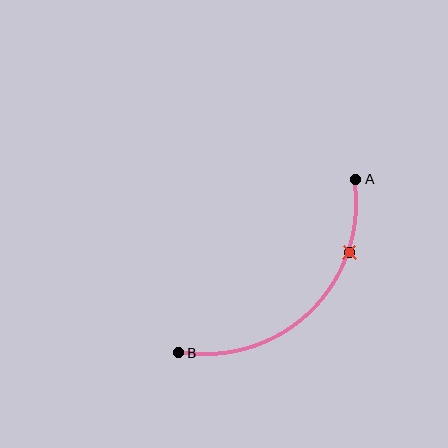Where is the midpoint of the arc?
The arc midpoint is the point on the curve farthest from the straight line joining A and B. It sits below and to the right of that line.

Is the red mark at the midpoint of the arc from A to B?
No. The red mark lies on the arc but is closer to endpoint A. The arc midpoint would be at the point on the curve equidistant along the arc from both A and B.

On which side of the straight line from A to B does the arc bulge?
The arc bulges below and to the right of the straight line connecting A and B.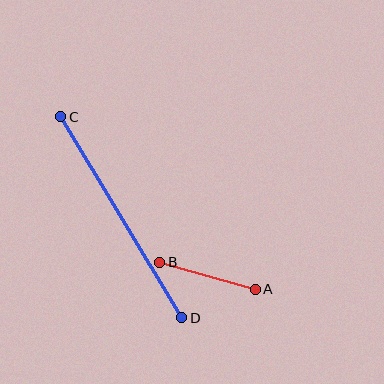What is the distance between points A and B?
The distance is approximately 99 pixels.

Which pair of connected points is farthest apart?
Points C and D are farthest apart.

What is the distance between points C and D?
The distance is approximately 234 pixels.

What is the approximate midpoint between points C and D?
The midpoint is at approximately (121, 217) pixels.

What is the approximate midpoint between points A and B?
The midpoint is at approximately (208, 276) pixels.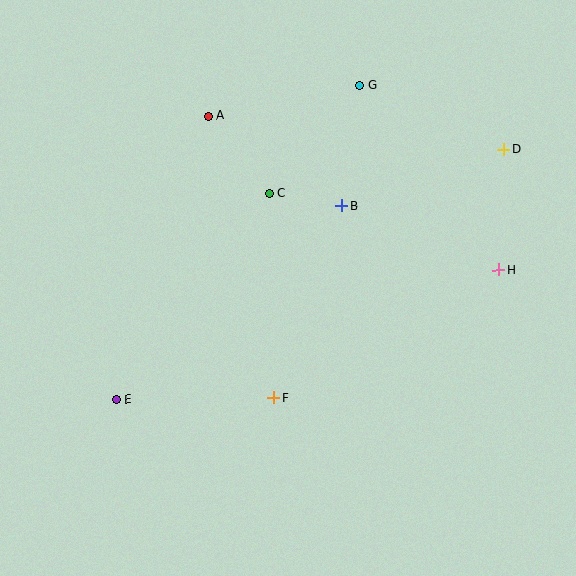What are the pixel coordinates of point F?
Point F is at (274, 398).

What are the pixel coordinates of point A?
Point A is at (208, 116).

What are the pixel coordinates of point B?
Point B is at (342, 206).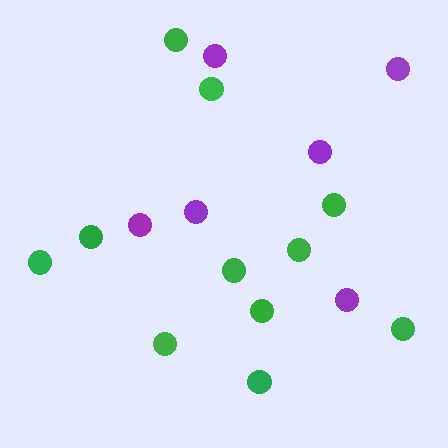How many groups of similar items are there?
There are 2 groups: one group of green circles (11) and one group of purple circles (6).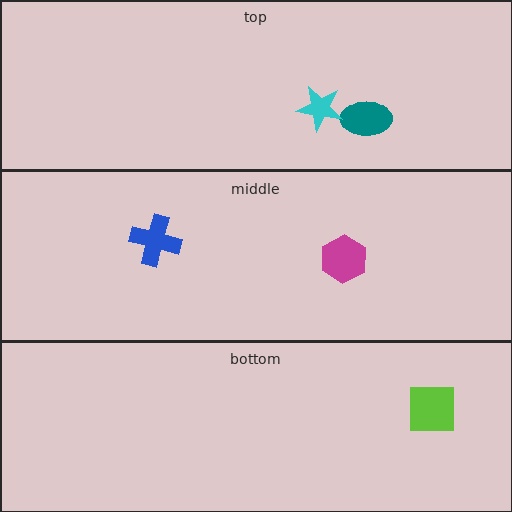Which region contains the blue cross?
The middle region.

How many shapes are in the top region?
2.